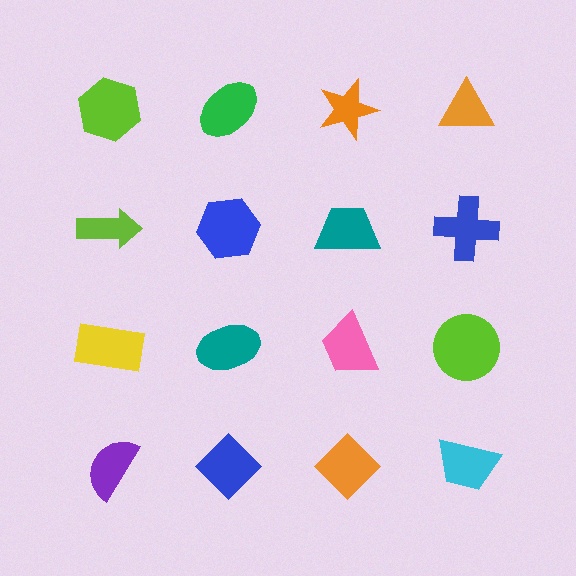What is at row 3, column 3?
A pink trapezoid.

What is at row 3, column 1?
A yellow rectangle.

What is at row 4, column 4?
A cyan trapezoid.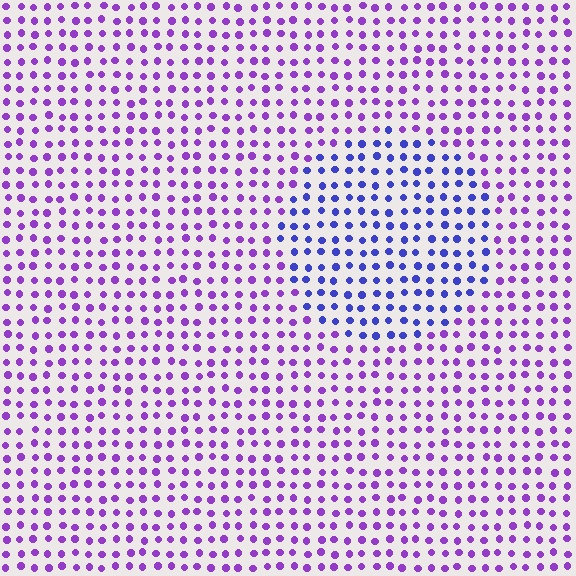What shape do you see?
I see a circle.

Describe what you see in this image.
The image is filled with small purple elements in a uniform arrangement. A circle-shaped region is visible where the elements are tinted to a slightly different hue, forming a subtle color boundary.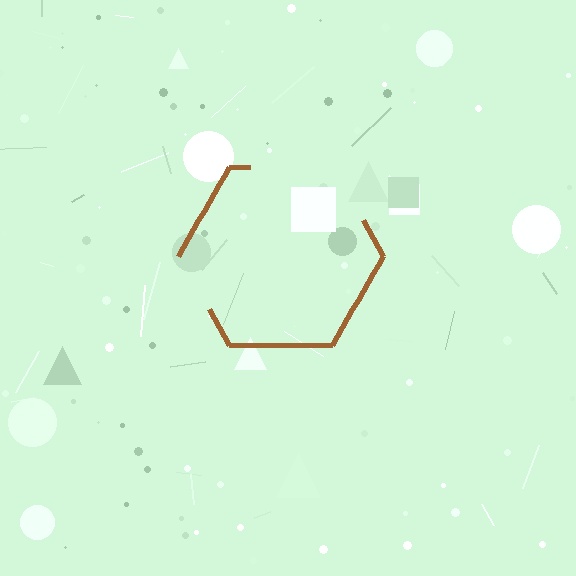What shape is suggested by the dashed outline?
The dashed outline suggests a hexagon.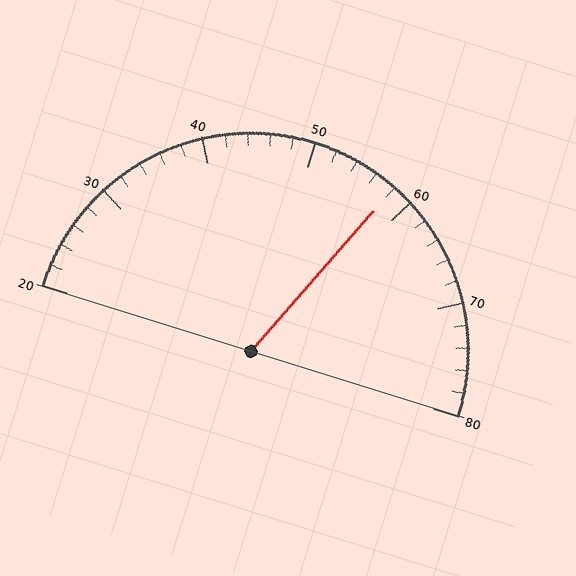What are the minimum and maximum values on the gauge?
The gauge ranges from 20 to 80.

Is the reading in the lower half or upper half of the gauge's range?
The reading is in the upper half of the range (20 to 80).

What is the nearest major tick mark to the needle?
The nearest major tick mark is 60.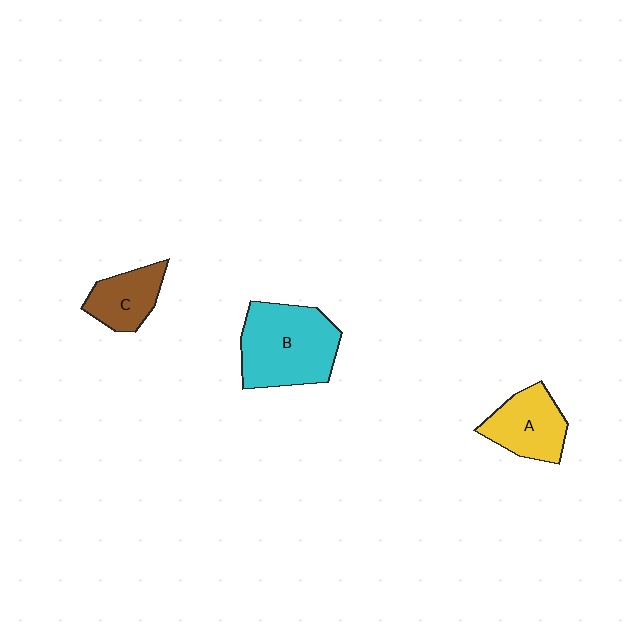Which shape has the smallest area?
Shape C (brown).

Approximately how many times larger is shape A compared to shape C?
Approximately 1.2 times.